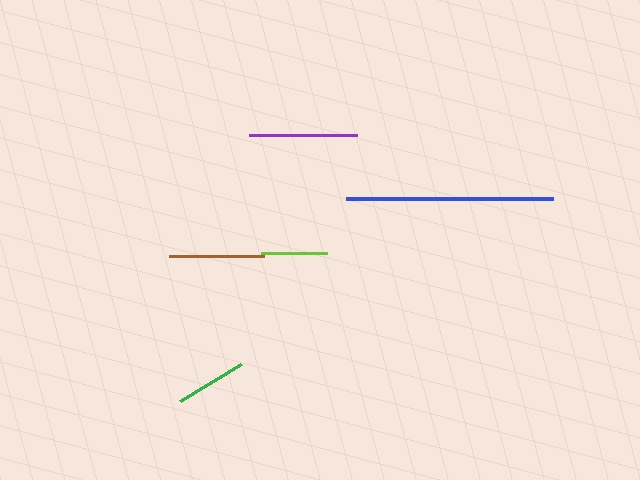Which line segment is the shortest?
The lime line is the shortest at approximately 66 pixels.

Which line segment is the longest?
The blue line is the longest at approximately 207 pixels.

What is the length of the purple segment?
The purple segment is approximately 108 pixels long.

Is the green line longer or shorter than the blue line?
The blue line is longer than the green line.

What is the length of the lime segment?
The lime segment is approximately 66 pixels long.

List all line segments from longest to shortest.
From longest to shortest: blue, purple, brown, green, lime.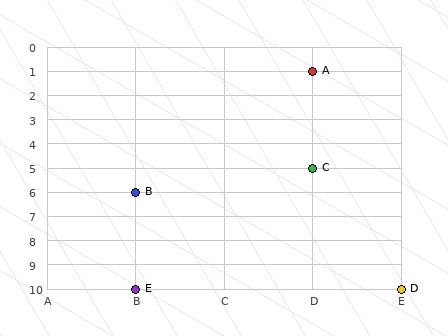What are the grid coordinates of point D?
Point D is at grid coordinates (E, 10).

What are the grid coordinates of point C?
Point C is at grid coordinates (D, 5).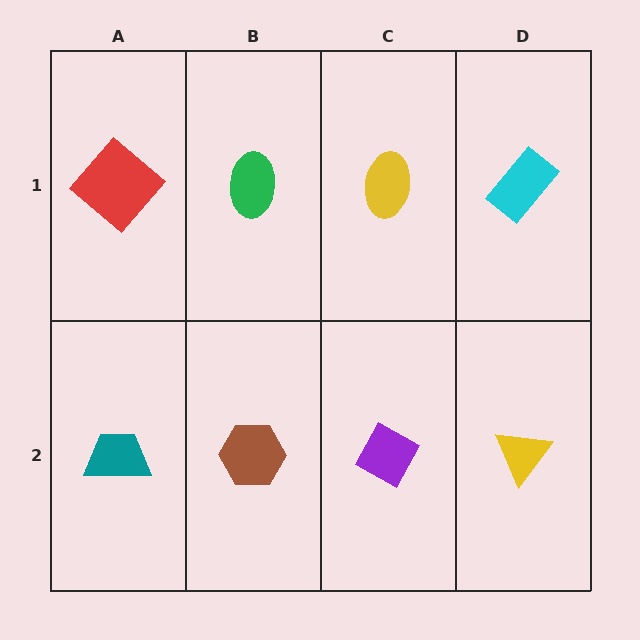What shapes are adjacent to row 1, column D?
A yellow triangle (row 2, column D), a yellow ellipse (row 1, column C).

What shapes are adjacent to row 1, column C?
A purple diamond (row 2, column C), a green ellipse (row 1, column B), a cyan rectangle (row 1, column D).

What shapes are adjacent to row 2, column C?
A yellow ellipse (row 1, column C), a brown hexagon (row 2, column B), a yellow triangle (row 2, column D).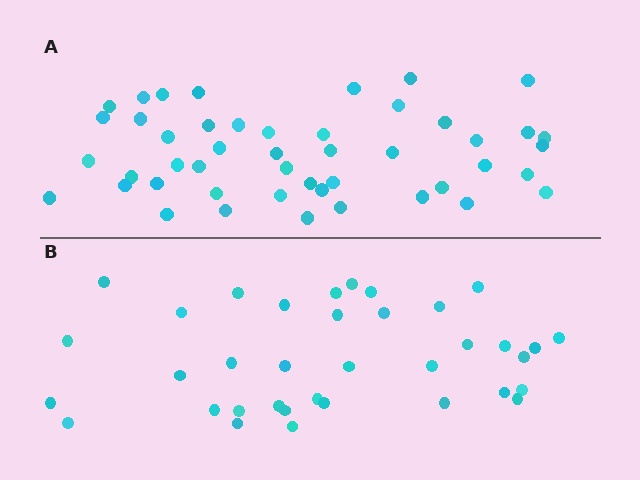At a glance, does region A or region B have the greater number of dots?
Region A (the top region) has more dots.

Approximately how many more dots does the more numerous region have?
Region A has roughly 12 or so more dots than region B.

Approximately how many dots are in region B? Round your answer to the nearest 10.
About 40 dots. (The exact count is 36, which rounds to 40.)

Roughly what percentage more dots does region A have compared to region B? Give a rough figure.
About 30% more.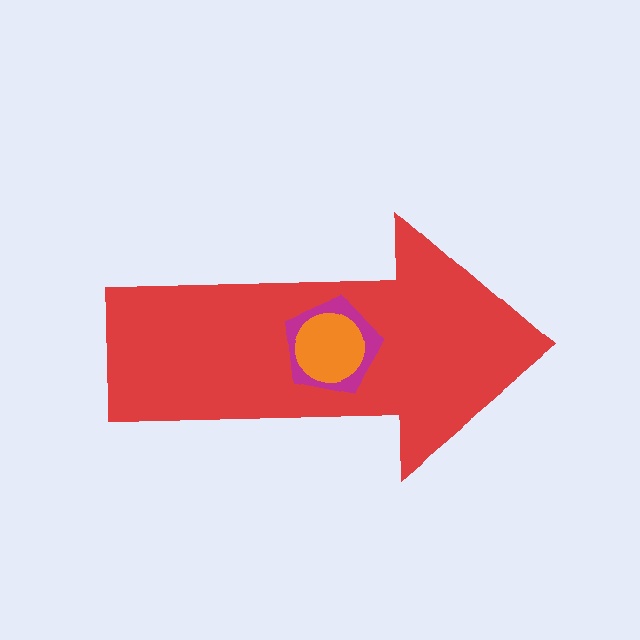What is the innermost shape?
The orange circle.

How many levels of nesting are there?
3.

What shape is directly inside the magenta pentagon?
The orange circle.